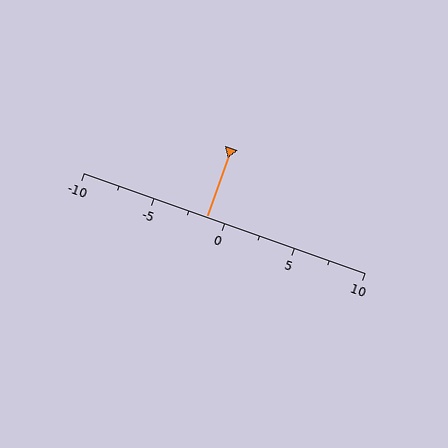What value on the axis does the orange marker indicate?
The marker indicates approximately -1.2.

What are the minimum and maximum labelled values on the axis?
The axis runs from -10 to 10.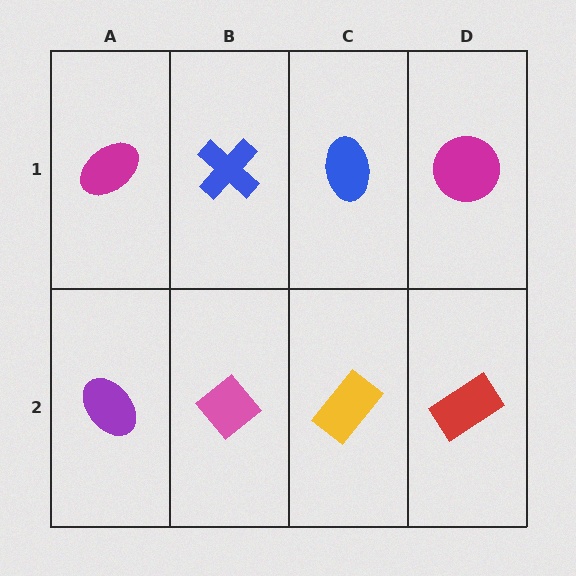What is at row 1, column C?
A blue ellipse.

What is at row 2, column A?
A purple ellipse.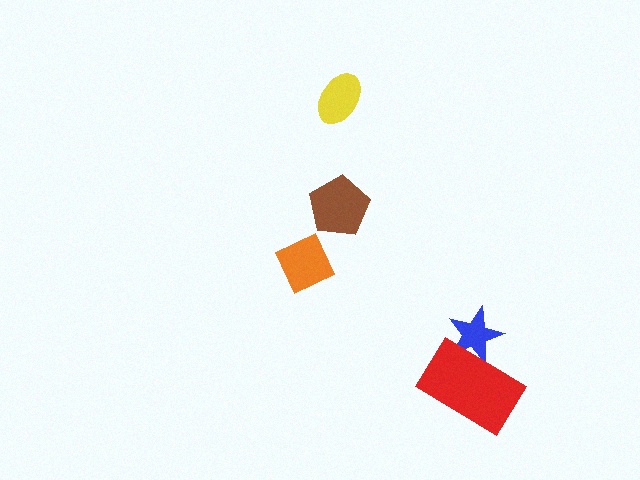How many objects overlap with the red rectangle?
1 object overlaps with the red rectangle.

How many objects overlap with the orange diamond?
0 objects overlap with the orange diamond.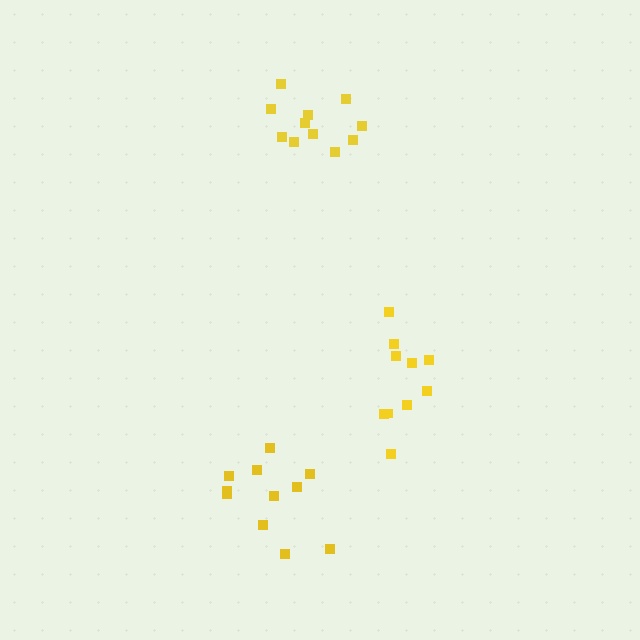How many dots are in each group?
Group 1: 10 dots, Group 2: 11 dots, Group 3: 11 dots (32 total).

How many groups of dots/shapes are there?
There are 3 groups.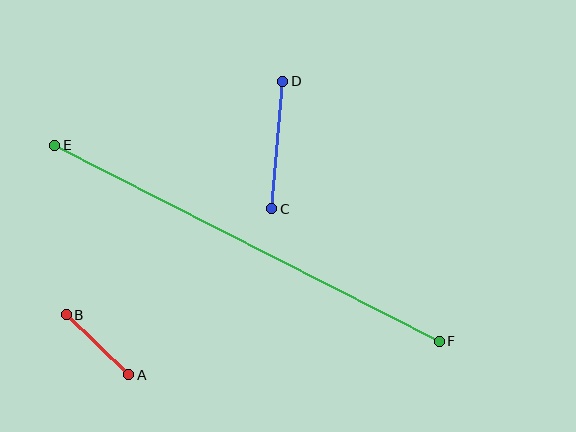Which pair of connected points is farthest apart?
Points E and F are farthest apart.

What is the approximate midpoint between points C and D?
The midpoint is at approximately (277, 145) pixels.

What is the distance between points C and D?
The distance is approximately 128 pixels.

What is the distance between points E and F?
The distance is approximately 432 pixels.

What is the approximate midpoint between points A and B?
The midpoint is at approximately (97, 345) pixels.